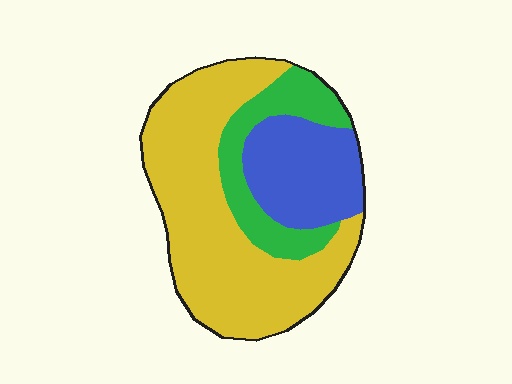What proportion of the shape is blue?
Blue takes up between a sixth and a third of the shape.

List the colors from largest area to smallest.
From largest to smallest: yellow, blue, green.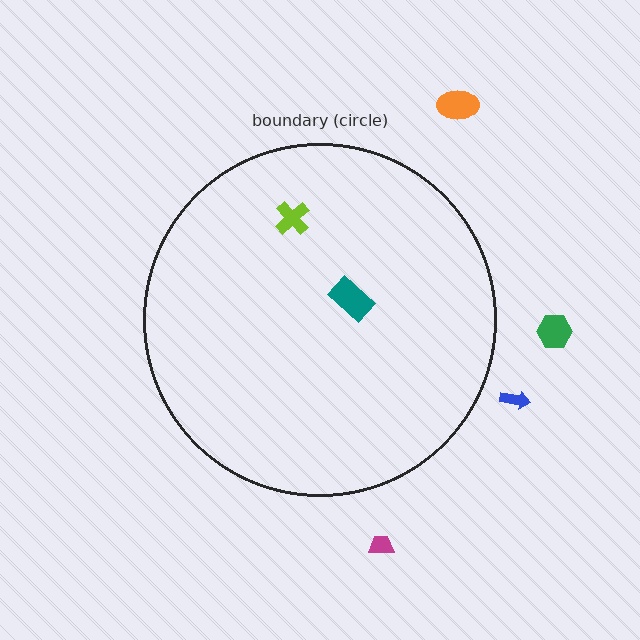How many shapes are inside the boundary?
2 inside, 4 outside.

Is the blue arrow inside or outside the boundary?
Outside.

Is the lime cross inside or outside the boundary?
Inside.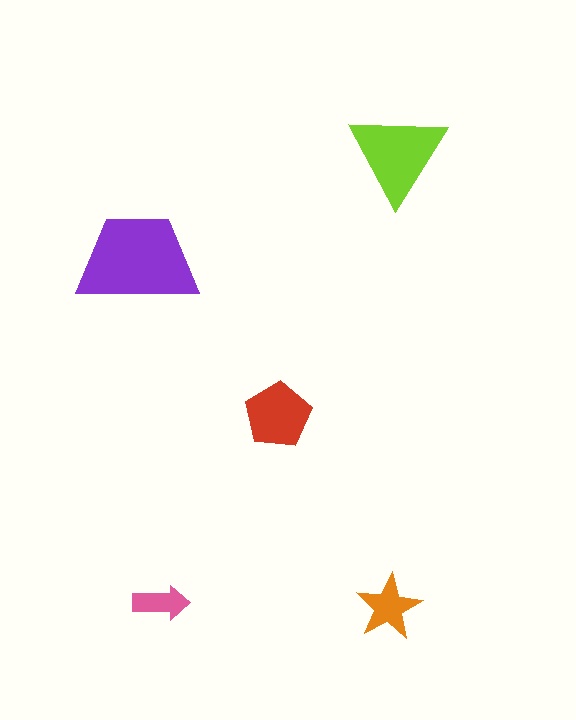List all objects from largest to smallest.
The purple trapezoid, the lime triangle, the red pentagon, the orange star, the pink arrow.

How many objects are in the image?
There are 5 objects in the image.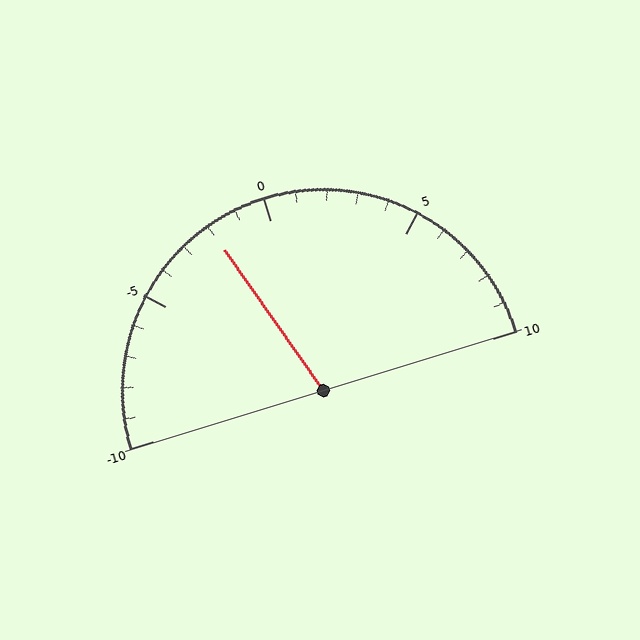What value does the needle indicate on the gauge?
The needle indicates approximately -2.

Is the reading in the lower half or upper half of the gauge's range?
The reading is in the lower half of the range (-10 to 10).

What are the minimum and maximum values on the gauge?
The gauge ranges from -10 to 10.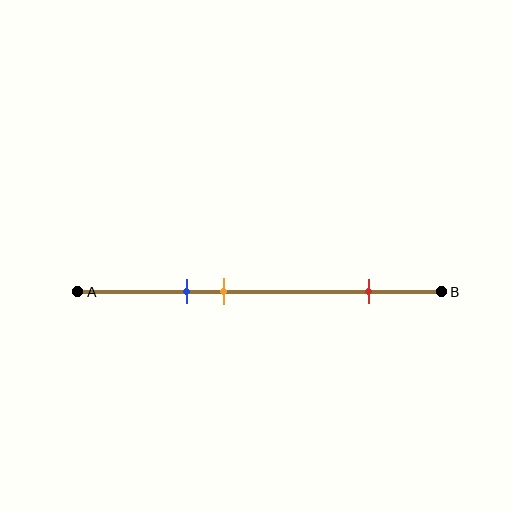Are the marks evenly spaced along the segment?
No, the marks are not evenly spaced.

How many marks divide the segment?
There are 3 marks dividing the segment.